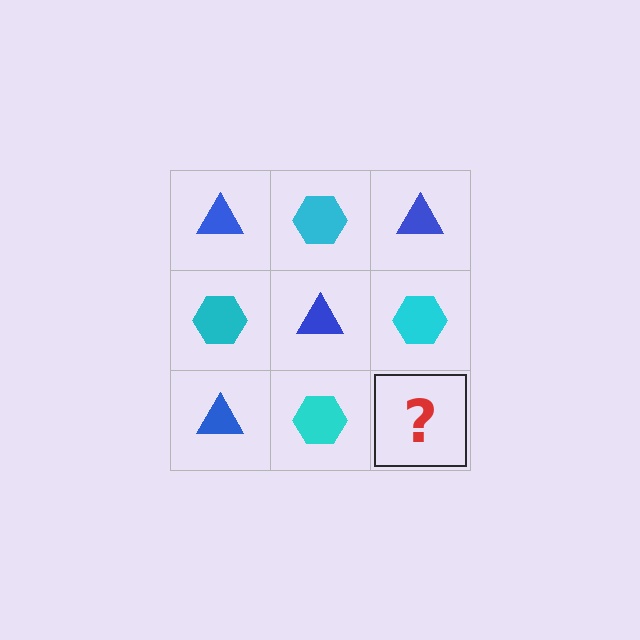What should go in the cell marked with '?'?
The missing cell should contain a blue triangle.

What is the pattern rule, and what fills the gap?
The rule is that it alternates blue triangle and cyan hexagon in a checkerboard pattern. The gap should be filled with a blue triangle.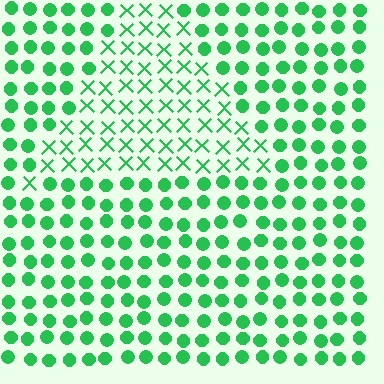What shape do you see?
I see a triangle.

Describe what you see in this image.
The image is filled with small green elements arranged in a uniform grid. A triangle-shaped region contains X marks, while the surrounding area contains circles. The boundary is defined purely by the change in element shape.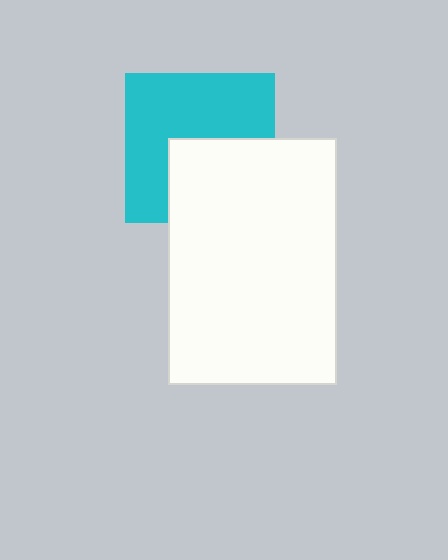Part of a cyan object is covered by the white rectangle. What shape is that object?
It is a square.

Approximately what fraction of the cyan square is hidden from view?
Roughly 41% of the cyan square is hidden behind the white rectangle.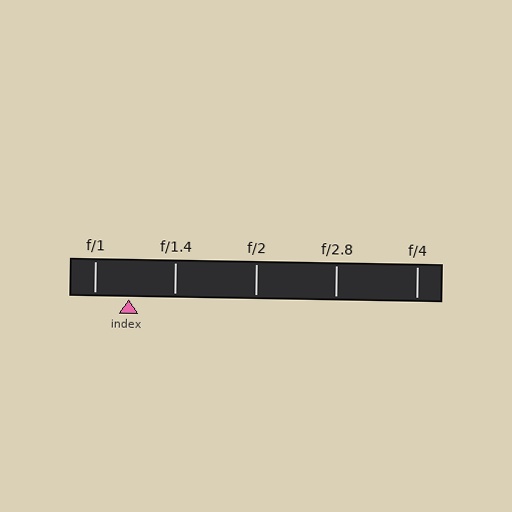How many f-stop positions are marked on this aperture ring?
There are 5 f-stop positions marked.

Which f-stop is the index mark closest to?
The index mark is closest to f/1.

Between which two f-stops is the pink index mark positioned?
The index mark is between f/1 and f/1.4.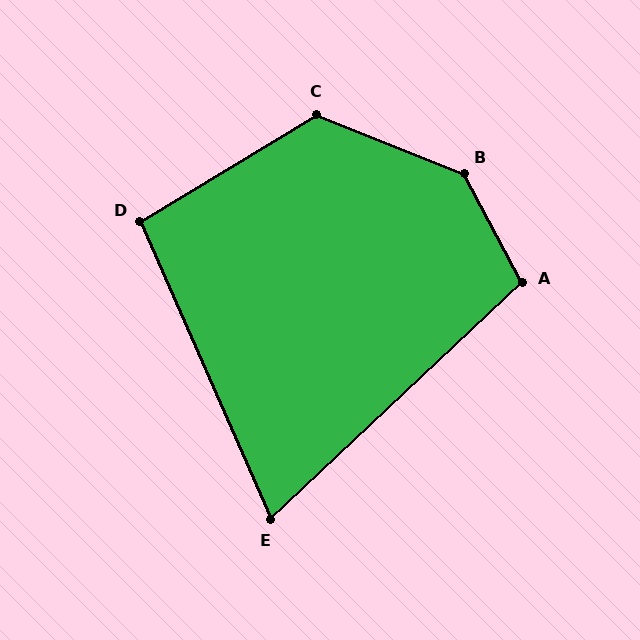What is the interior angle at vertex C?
Approximately 127 degrees (obtuse).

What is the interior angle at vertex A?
Approximately 105 degrees (obtuse).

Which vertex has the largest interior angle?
B, at approximately 140 degrees.